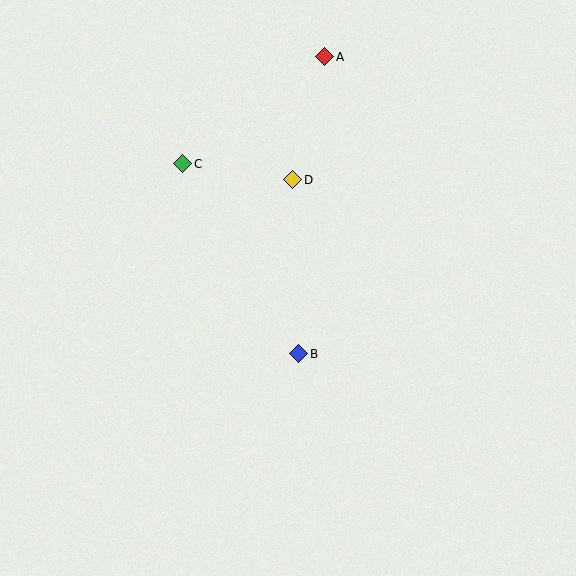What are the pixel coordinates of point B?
Point B is at (299, 354).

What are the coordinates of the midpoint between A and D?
The midpoint between A and D is at (309, 118).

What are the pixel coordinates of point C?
Point C is at (182, 164).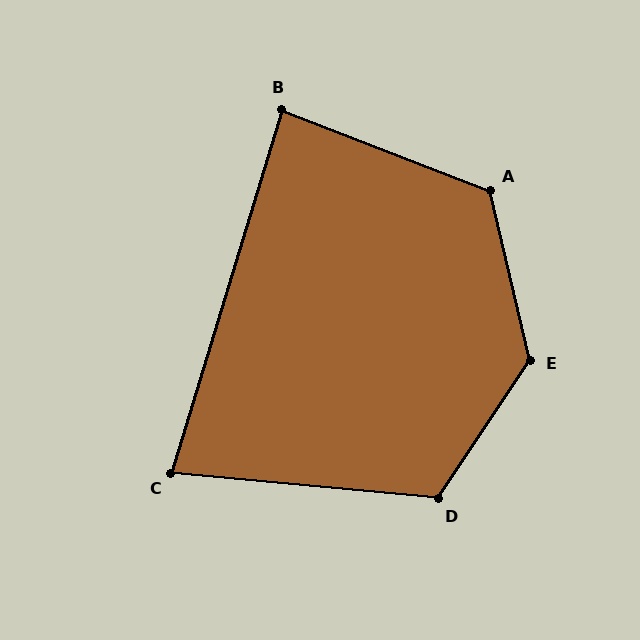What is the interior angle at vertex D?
Approximately 118 degrees (obtuse).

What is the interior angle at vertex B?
Approximately 86 degrees (approximately right).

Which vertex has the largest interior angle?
E, at approximately 133 degrees.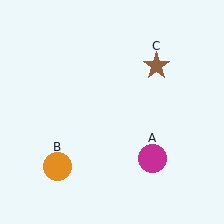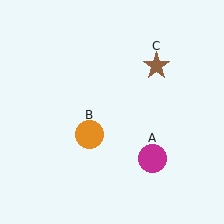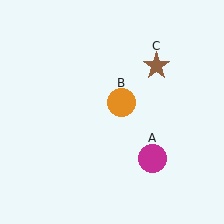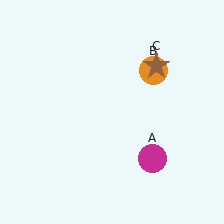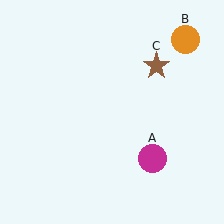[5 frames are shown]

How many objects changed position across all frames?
1 object changed position: orange circle (object B).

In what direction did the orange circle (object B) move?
The orange circle (object B) moved up and to the right.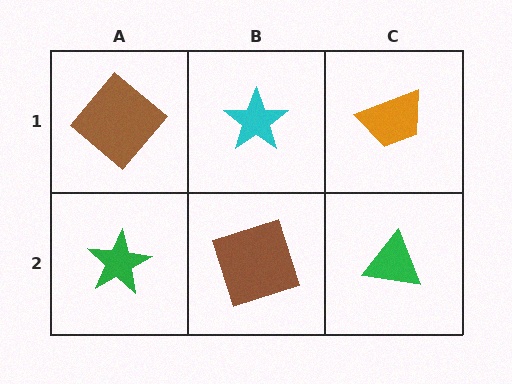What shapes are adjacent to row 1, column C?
A green triangle (row 2, column C), a cyan star (row 1, column B).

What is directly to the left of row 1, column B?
A brown diamond.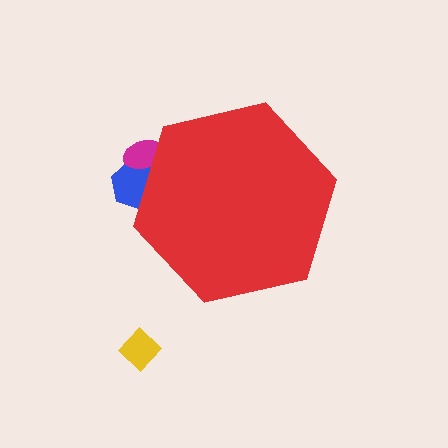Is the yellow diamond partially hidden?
No, the yellow diamond is fully visible.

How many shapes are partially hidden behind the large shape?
2 shapes are partially hidden.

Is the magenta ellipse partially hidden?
Yes, the magenta ellipse is partially hidden behind the red hexagon.